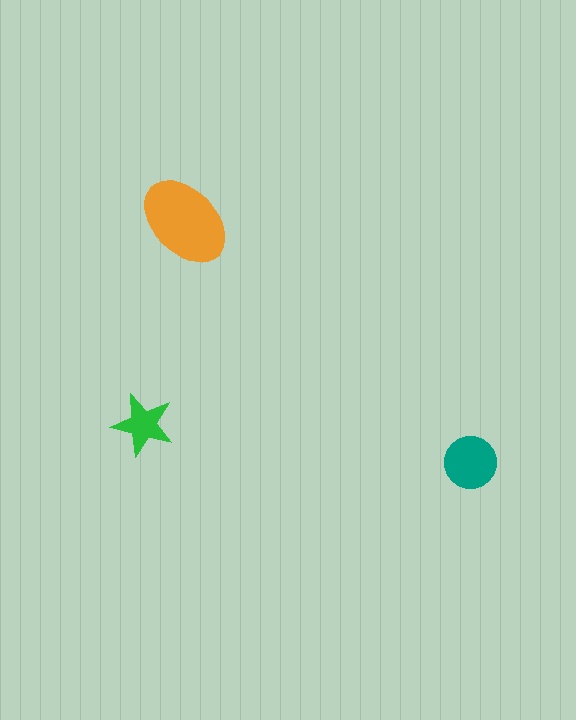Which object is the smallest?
The green star.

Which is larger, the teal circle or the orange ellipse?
The orange ellipse.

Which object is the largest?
The orange ellipse.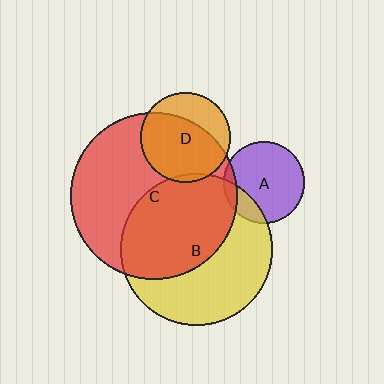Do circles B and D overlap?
Yes.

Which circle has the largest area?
Circle C (red).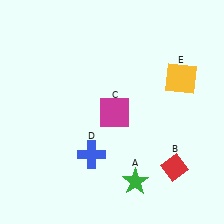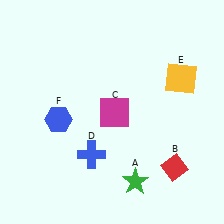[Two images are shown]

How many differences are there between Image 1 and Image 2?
There is 1 difference between the two images.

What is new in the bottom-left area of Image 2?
A blue hexagon (F) was added in the bottom-left area of Image 2.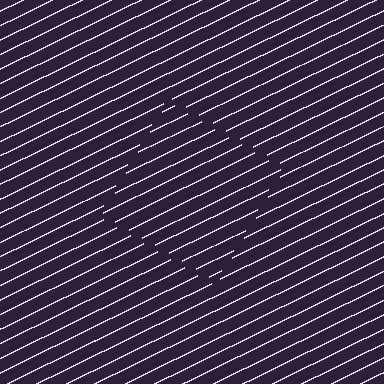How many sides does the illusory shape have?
4 sides — the line-ends trace a square.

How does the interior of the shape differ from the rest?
The interior of the shape contains the same grating, shifted by half a period — the contour is defined by the phase discontinuity where line-ends from the inner and outer gratings abut.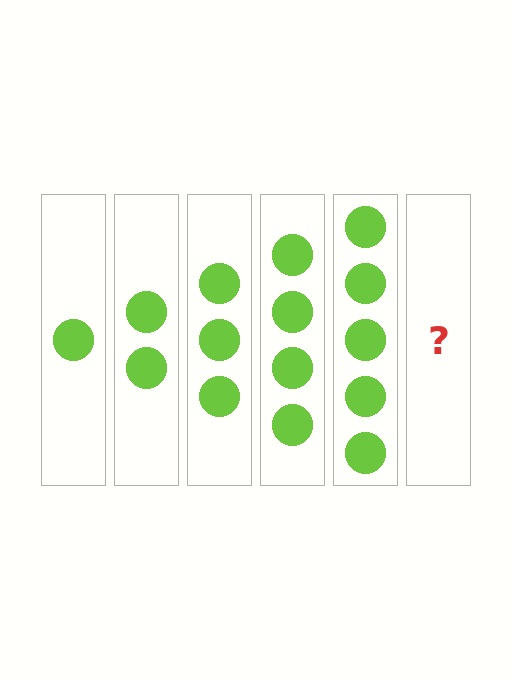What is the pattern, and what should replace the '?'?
The pattern is that each step adds one more circle. The '?' should be 6 circles.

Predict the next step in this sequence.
The next step is 6 circles.